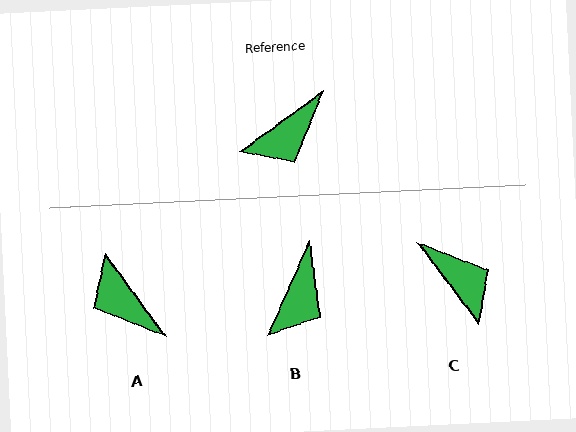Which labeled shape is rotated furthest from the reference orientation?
C, about 91 degrees away.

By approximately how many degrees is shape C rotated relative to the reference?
Approximately 91 degrees counter-clockwise.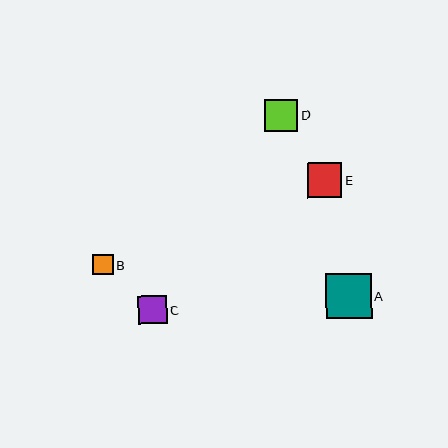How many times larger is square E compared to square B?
Square E is approximately 1.7 times the size of square B.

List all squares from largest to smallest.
From largest to smallest: A, E, D, C, B.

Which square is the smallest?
Square B is the smallest with a size of approximately 21 pixels.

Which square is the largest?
Square A is the largest with a size of approximately 45 pixels.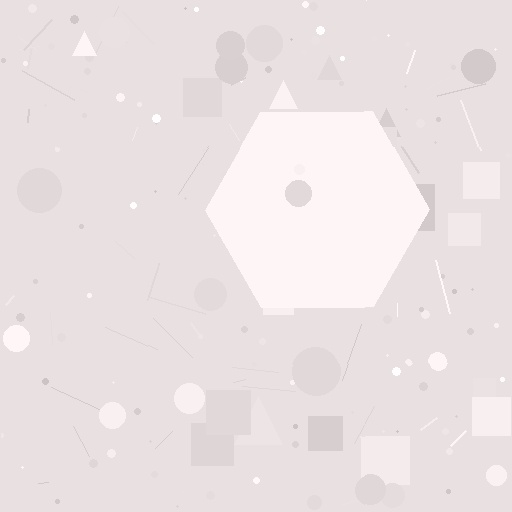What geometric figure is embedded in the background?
A hexagon is embedded in the background.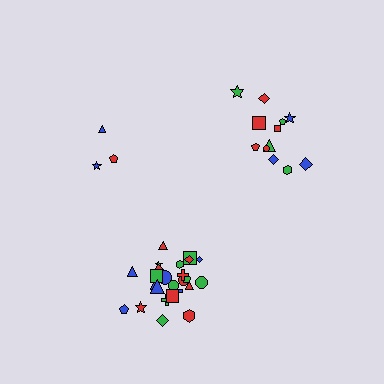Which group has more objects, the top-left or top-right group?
The top-right group.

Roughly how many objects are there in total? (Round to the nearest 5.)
Roughly 40 objects in total.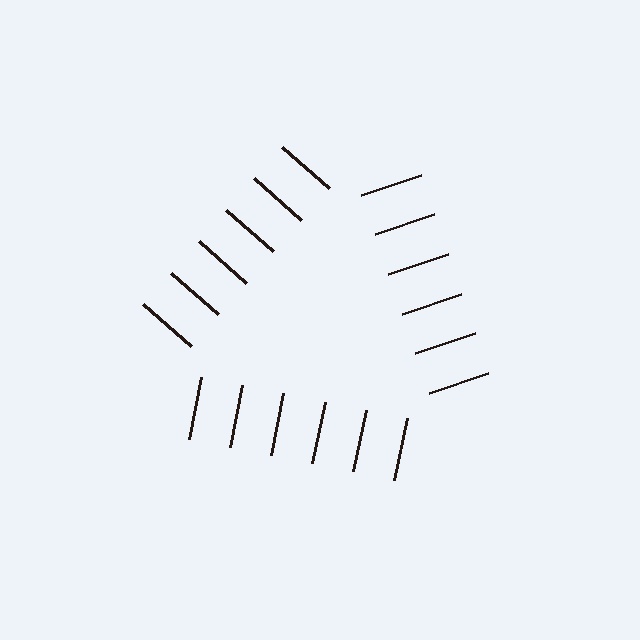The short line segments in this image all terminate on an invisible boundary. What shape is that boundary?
An illusory triangle — the line segments terminate on its edges but no continuous stroke is drawn.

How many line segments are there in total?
18 — 6 along each of the 3 edges.